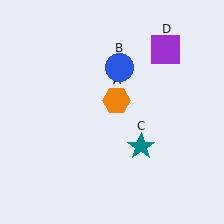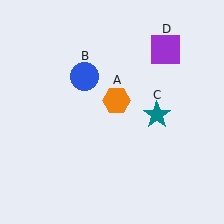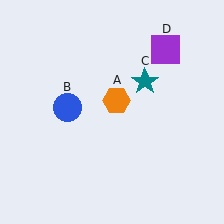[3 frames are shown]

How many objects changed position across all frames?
2 objects changed position: blue circle (object B), teal star (object C).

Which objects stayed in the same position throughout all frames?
Orange hexagon (object A) and purple square (object D) remained stationary.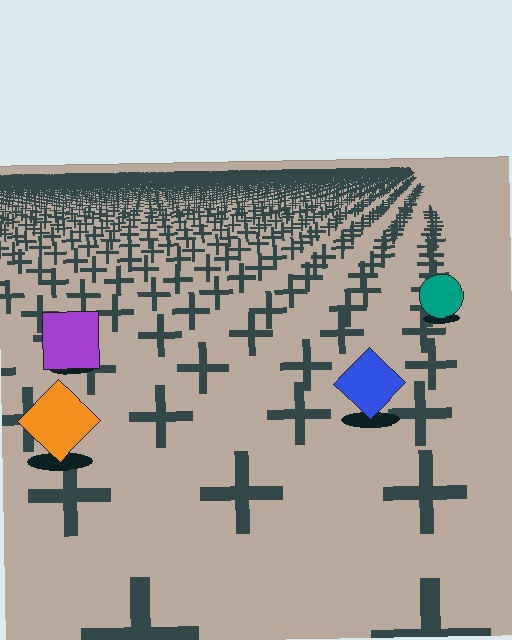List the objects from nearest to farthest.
From nearest to farthest: the orange diamond, the blue diamond, the purple square, the teal circle.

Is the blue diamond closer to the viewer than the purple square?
Yes. The blue diamond is closer — you can tell from the texture gradient: the ground texture is coarser near it.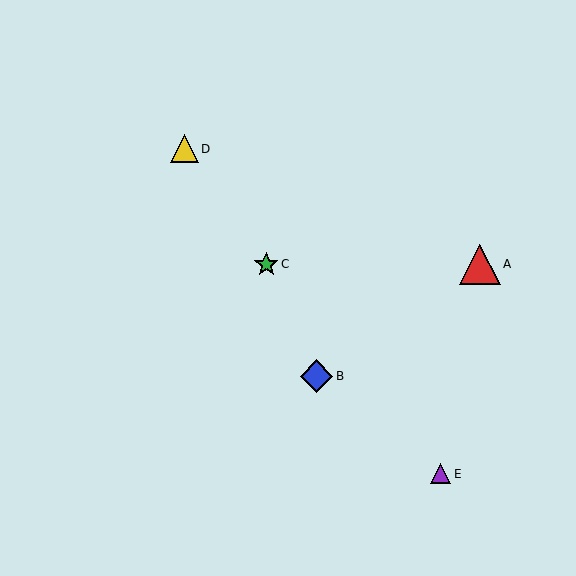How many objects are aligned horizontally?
2 objects (A, C) are aligned horizontally.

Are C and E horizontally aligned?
No, C is at y≈264 and E is at y≈474.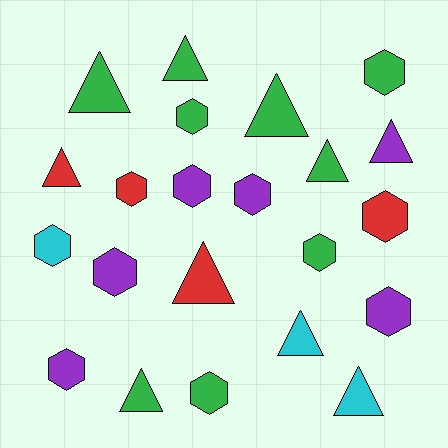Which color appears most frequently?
Green, with 9 objects.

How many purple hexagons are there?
There are 5 purple hexagons.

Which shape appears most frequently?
Hexagon, with 12 objects.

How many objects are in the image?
There are 22 objects.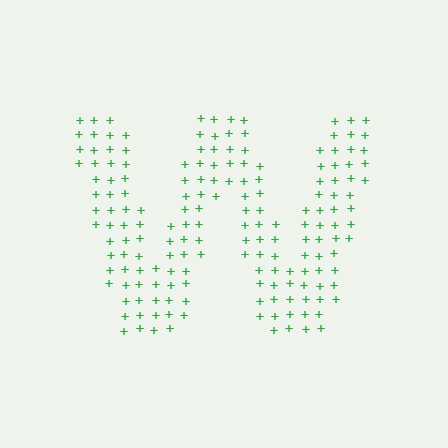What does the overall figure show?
The overall figure shows the letter W.